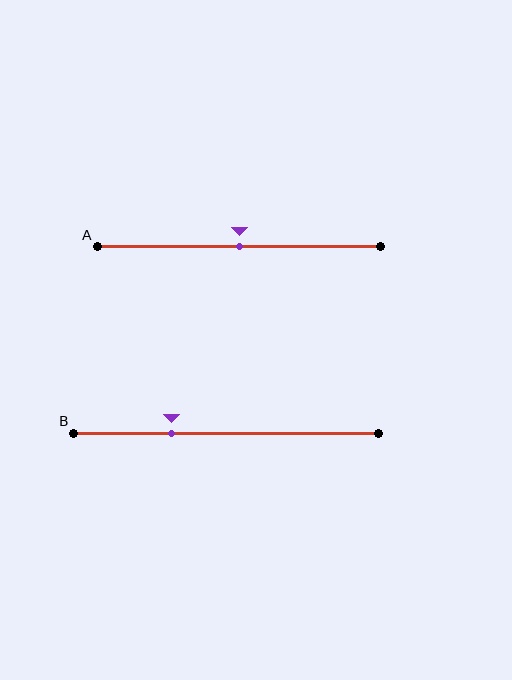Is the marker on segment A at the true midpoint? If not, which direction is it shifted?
Yes, the marker on segment A is at the true midpoint.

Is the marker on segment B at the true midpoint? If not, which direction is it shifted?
No, the marker on segment B is shifted to the left by about 18% of the segment length.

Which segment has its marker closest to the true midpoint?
Segment A has its marker closest to the true midpoint.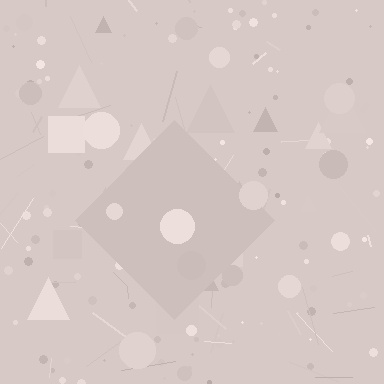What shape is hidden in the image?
A diamond is hidden in the image.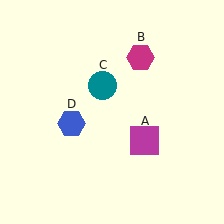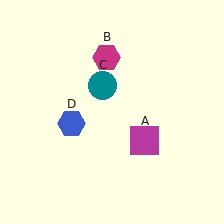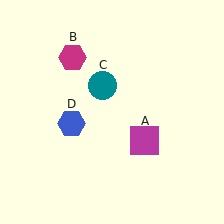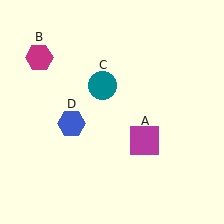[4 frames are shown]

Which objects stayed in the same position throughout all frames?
Magenta square (object A) and teal circle (object C) and blue hexagon (object D) remained stationary.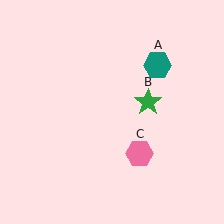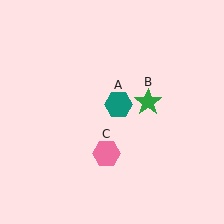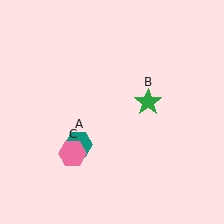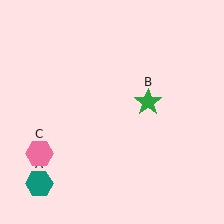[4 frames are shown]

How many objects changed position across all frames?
2 objects changed position: teal hexagon (object A), pink hexagon (object C).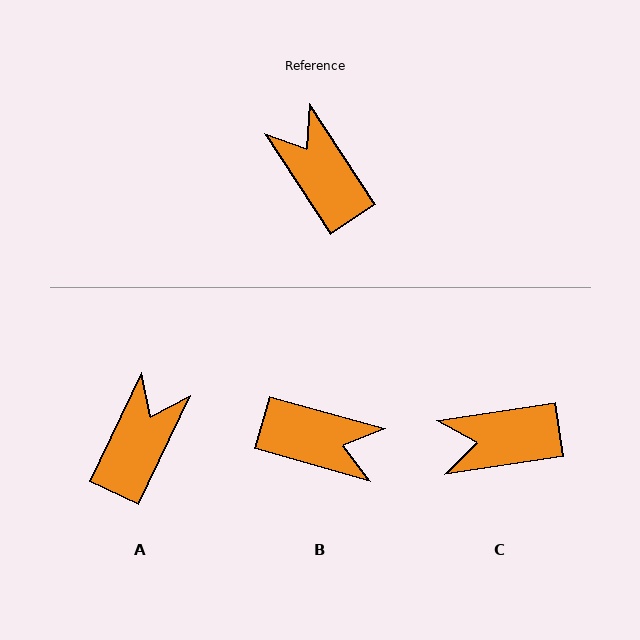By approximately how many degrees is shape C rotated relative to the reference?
Approximately 65 degrees counter-clockwise.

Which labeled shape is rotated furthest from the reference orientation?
B, about 139 degrees away.